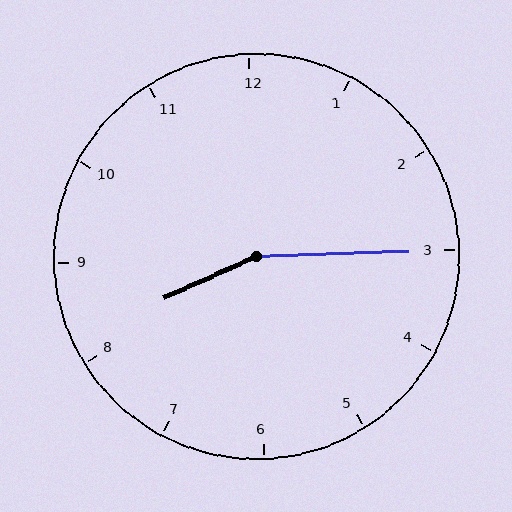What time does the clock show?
8:15.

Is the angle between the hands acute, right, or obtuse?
It is obtuse.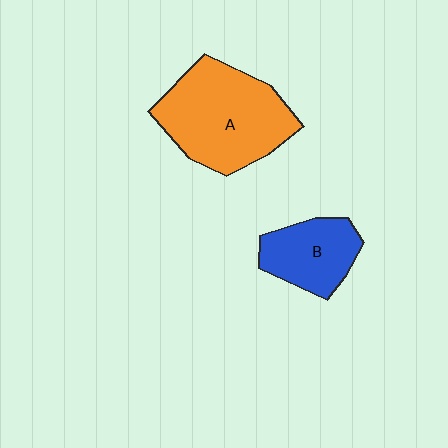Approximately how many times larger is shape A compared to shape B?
Approximately 1.8 times.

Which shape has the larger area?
Shape A (orange).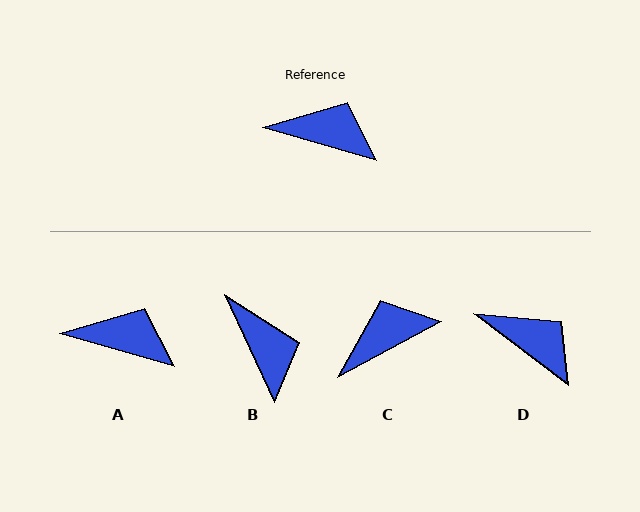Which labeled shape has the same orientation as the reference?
A.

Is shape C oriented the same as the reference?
No, it is off by about 44 degrees.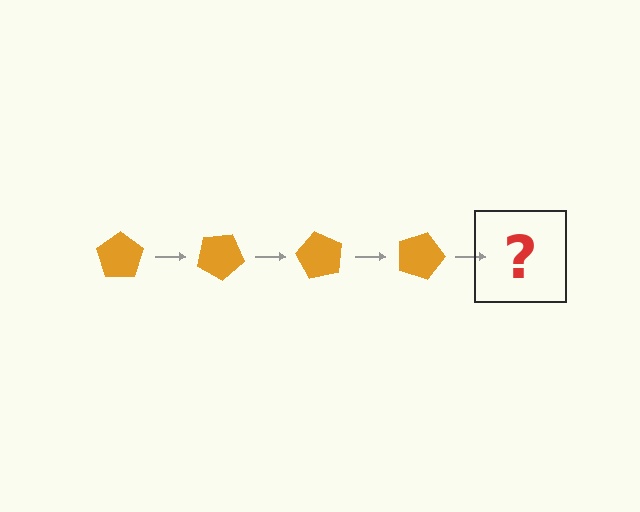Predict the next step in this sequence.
The next step is an orange pentagon rotated 120 degrees.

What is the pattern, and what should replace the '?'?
The pattern is that the pentagon rotates 30 degrees each step. The '?' should be an orange pentagon rotated 120 degrees.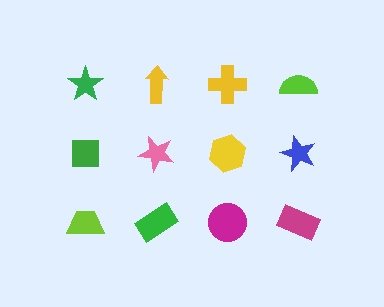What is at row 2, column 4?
A blue star.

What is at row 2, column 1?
A green square.